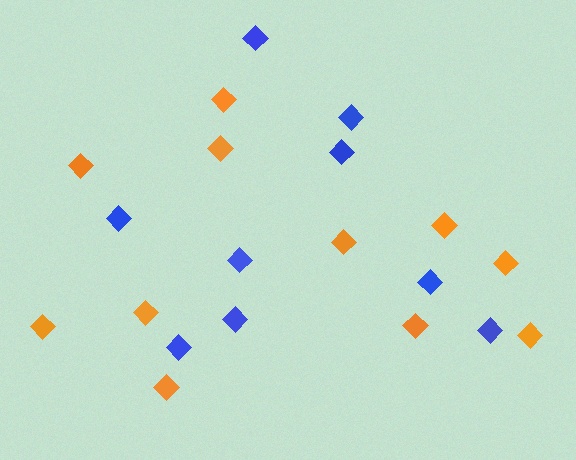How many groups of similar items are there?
There are 2 groups: one group of blue diamonds (9) and one group of orange diamonds (11).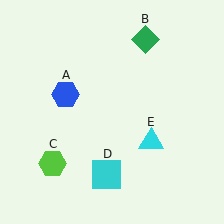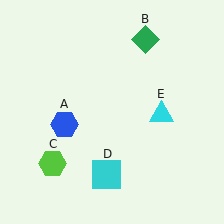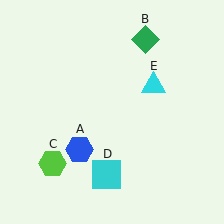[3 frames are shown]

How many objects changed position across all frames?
2 objects changed position: blue hexagon (object A), cyan triangle (object E).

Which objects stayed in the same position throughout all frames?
Green diamond (object B) and lime hexagon (object C) and cyan square (object D) remained stationary.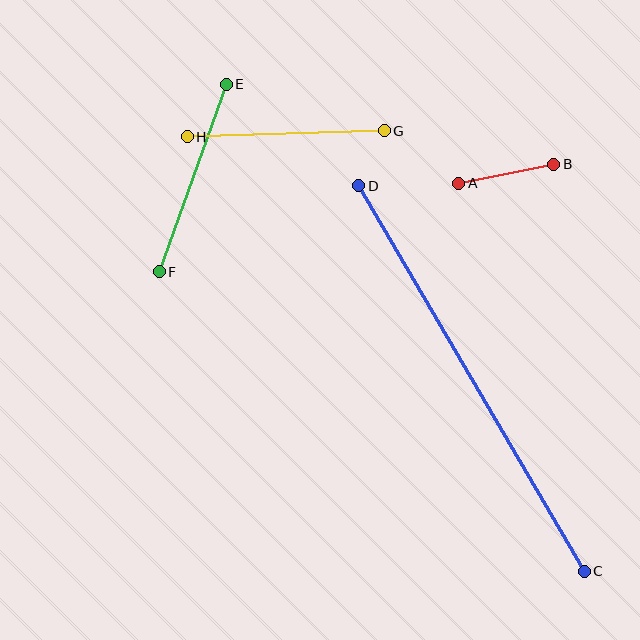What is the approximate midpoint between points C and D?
The midpoint is at approximately (471, 379) pixels.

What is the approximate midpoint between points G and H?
The midpoint is at approximately (286, 134) pixels.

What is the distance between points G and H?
The distance is approximately 197 pixels.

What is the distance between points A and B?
The distance is approximately 97 pixels.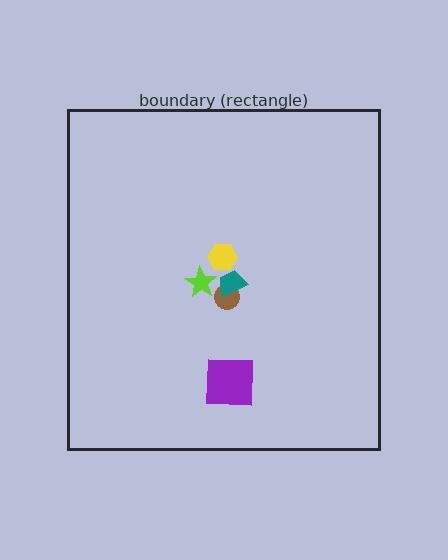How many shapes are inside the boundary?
5 inside, 0 outside.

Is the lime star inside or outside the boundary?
Inside.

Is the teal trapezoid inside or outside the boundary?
Inside.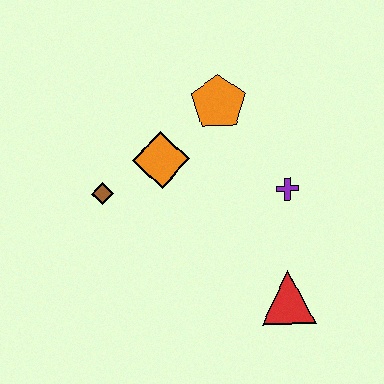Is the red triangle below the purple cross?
Yes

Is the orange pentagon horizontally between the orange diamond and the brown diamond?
No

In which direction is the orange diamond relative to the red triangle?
The orange diamond is above the red triangle.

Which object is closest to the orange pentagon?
The orange diamond is closest to the orange pentagon.